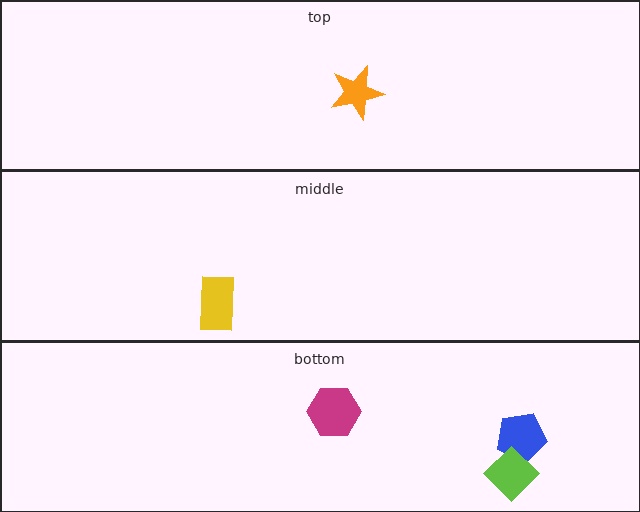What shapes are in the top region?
The orange star.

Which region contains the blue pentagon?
The bottom region.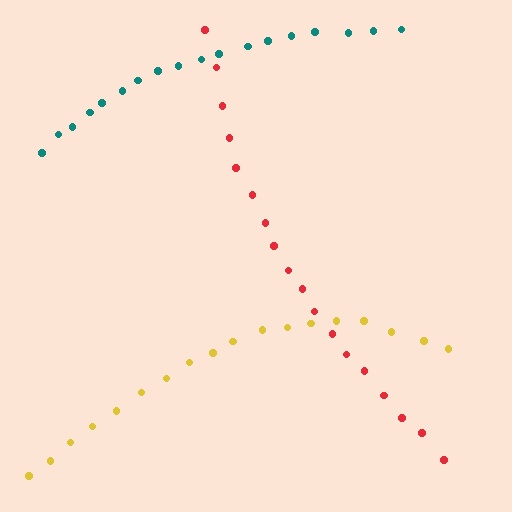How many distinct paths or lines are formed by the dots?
There are 3 distinct paths.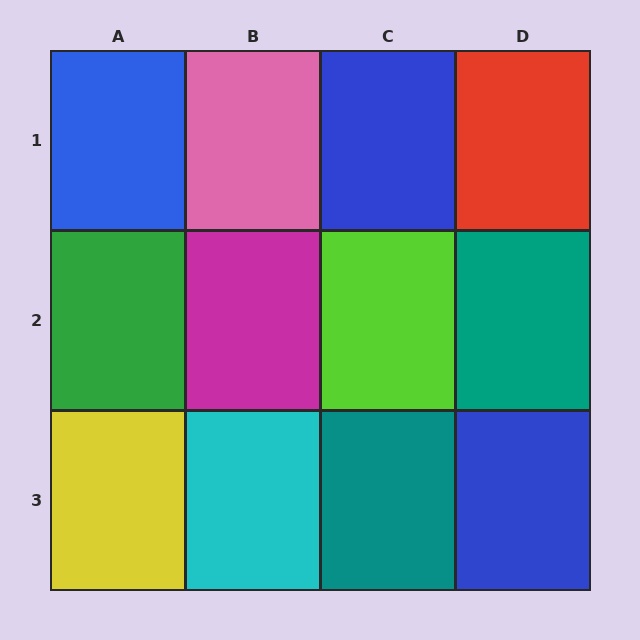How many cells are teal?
2 cells are teal.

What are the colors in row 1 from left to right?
Blue, pink, blue, red.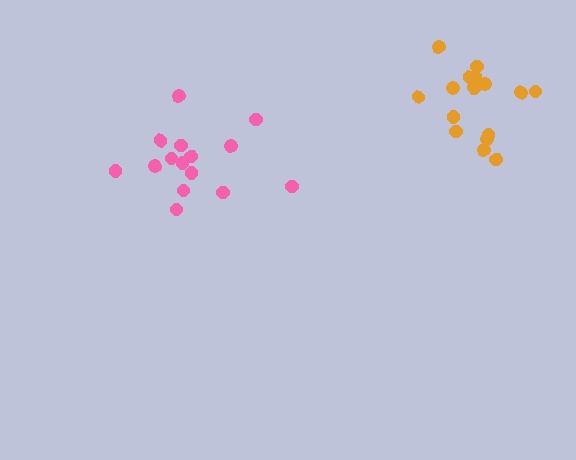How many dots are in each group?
Group 1: 15 dots, Group 2: 16 dots (31 total).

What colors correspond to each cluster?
The clusters are colored: pink, orange.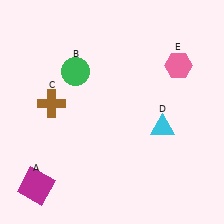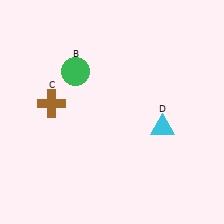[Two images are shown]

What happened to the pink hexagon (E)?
The pink hexagon (E) was removed in Image 2. It was in the top-right area of Image 1.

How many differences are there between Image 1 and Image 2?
There are 2 differences between the two images.